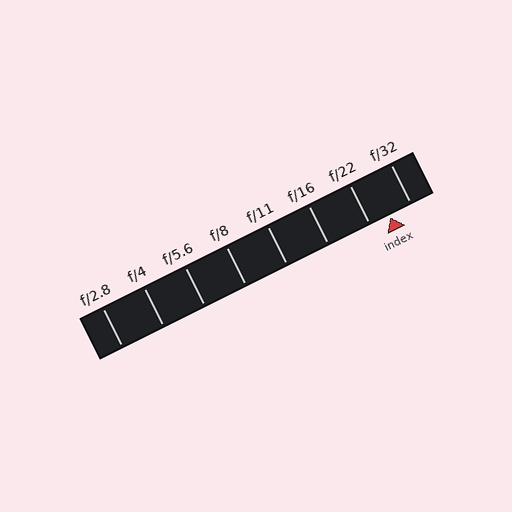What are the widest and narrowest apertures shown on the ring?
The widest aperture shown is f/2.8 and the narrowest is f/32.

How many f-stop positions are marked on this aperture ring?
There are 8 f-stop positions marked.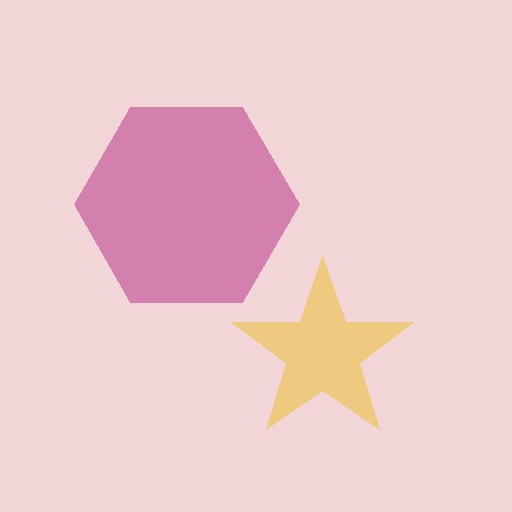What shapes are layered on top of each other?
The layered shapes are: a yellow star, a magenta hexagon.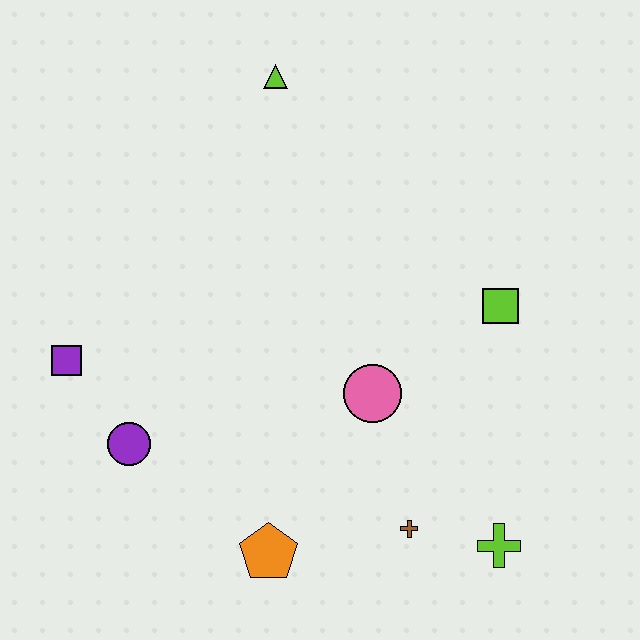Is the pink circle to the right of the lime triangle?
Yes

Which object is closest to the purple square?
The purple circle is closest to the purple square.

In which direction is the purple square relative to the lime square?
The purple square is to the left of the lime square.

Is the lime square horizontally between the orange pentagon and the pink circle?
No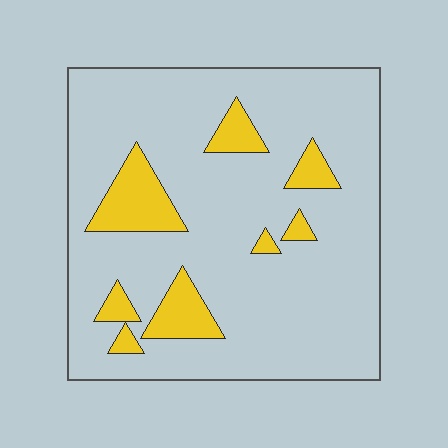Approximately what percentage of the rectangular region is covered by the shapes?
Approximately 15%.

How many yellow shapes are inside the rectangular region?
8.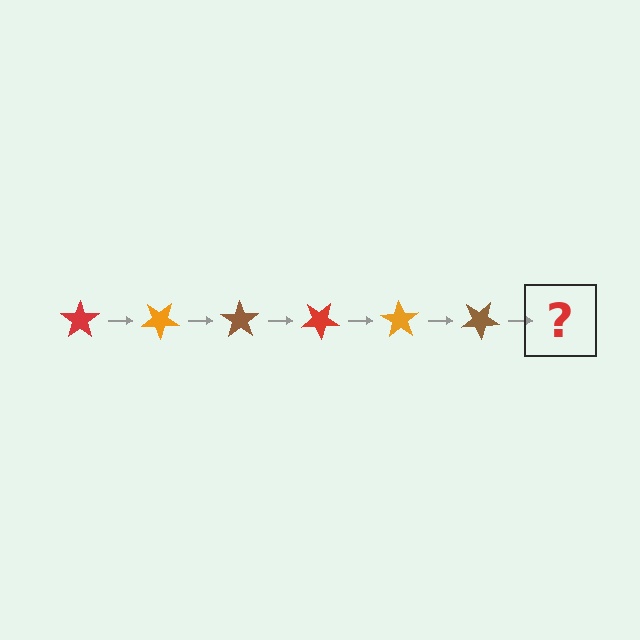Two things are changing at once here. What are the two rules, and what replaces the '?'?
The two rules are that it rotates 35 degrees each step and the color cycles through red, orange, and brown. The '?' should be a red star, rotated 210 degrees from the start.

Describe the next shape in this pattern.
It should be a red star, rotated 210 degrees from the start.